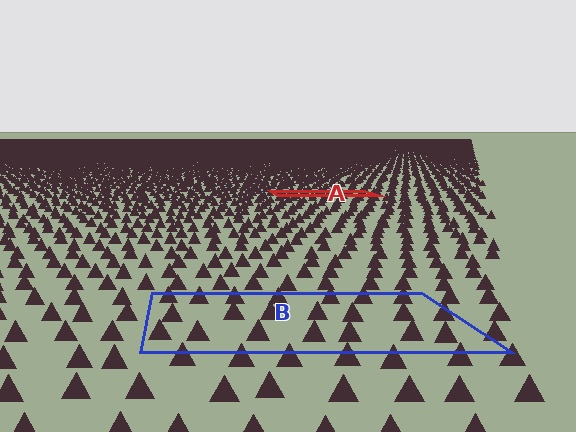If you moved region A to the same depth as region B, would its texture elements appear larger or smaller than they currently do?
They would appear larger. At a closer depth, the same texture elements are projected at a bigger on-screen size.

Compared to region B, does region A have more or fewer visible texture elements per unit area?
Region A has more texture elements per unit area — they are packed more densely because it is farther away.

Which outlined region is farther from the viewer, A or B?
Region A is farther from the viewer — the texture elements inside it appear smaller and more densely packed.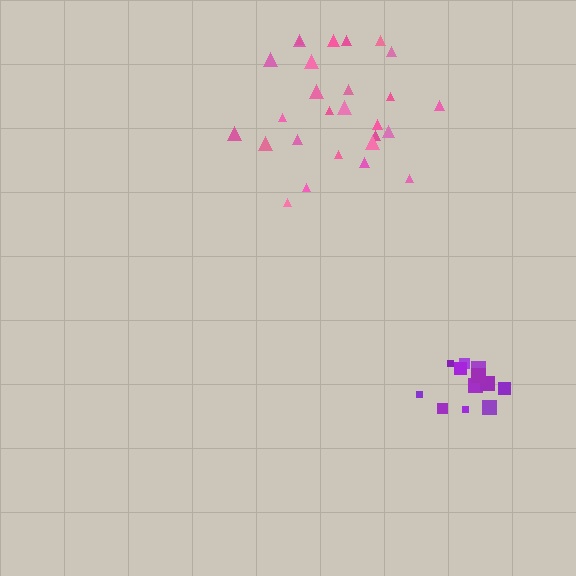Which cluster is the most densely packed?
Purple.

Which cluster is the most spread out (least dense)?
Pink.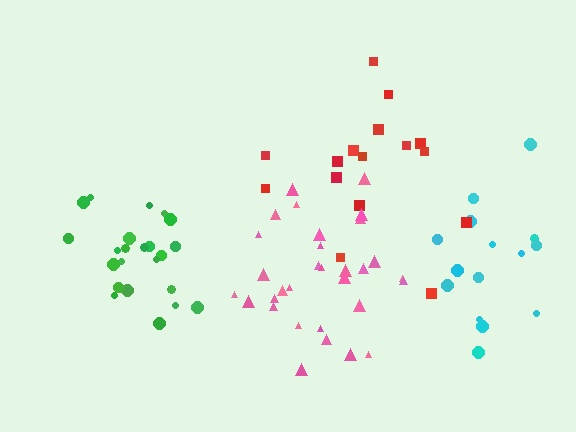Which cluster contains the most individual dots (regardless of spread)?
Pink (31).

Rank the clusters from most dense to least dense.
green, pink, cyan, red.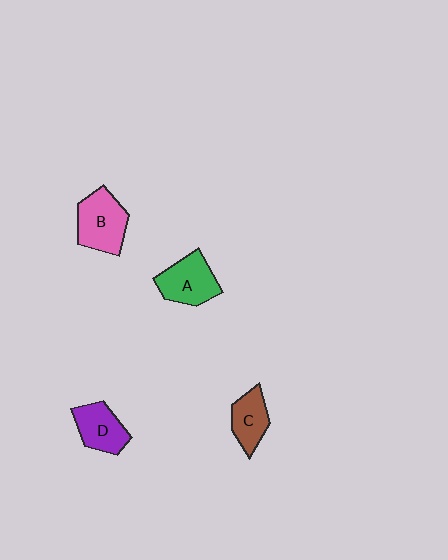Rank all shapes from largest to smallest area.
From largest to smallest: B (pink), A (green), D (purple), C (brown).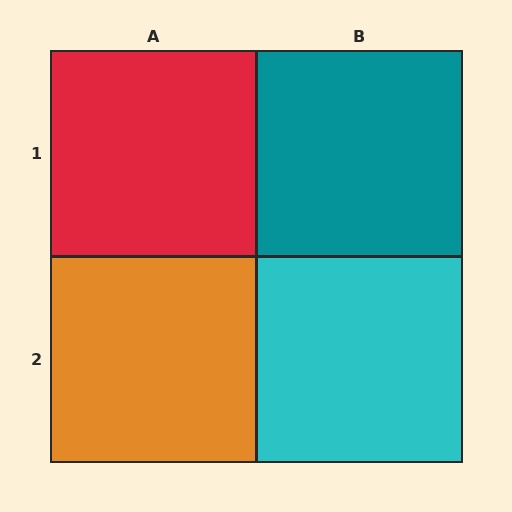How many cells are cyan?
1 cell is cyan.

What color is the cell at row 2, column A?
Orange.